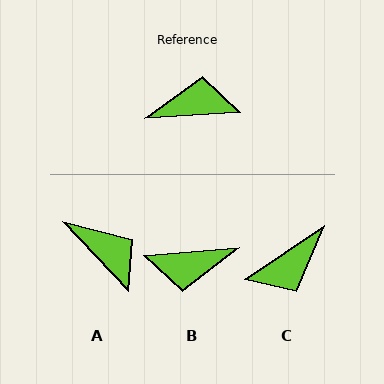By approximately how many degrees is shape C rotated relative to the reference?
Approximately 149 degrees clockwise.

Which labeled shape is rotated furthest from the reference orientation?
B, about 178 degrees away.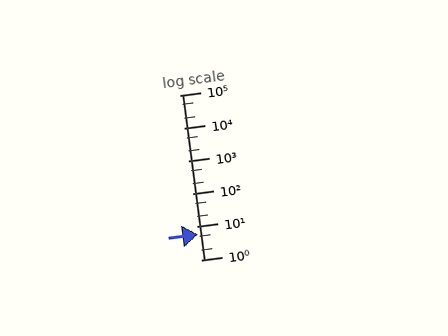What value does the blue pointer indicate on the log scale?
The pointer indicates approximately 5.7.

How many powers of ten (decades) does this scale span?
The scale spans 5 decades, from 1 to 100000.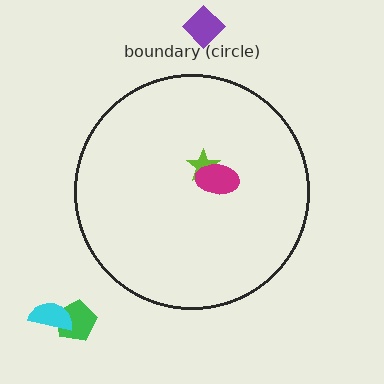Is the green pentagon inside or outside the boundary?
Outside.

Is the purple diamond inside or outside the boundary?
Outside.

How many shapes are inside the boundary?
2 inside, 3 outside.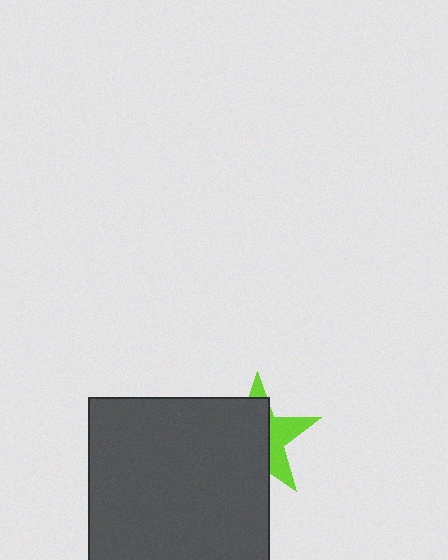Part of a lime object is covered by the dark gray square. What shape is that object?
It is a star.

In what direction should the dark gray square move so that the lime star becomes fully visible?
The dark gray square should move left. That is the shortest direction to clear the overlap and leave the lime star fully visible.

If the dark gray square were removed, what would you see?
You would see the complete lime star.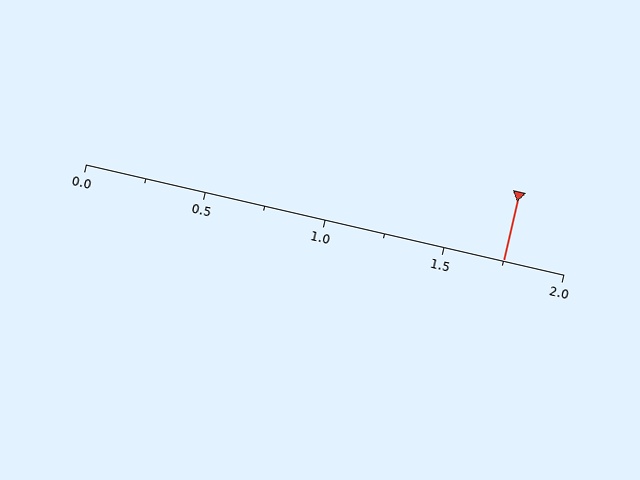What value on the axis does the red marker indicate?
The marker indicates approximately 1.75.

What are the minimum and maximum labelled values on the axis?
The axis runs from 0.0 to 2.0.